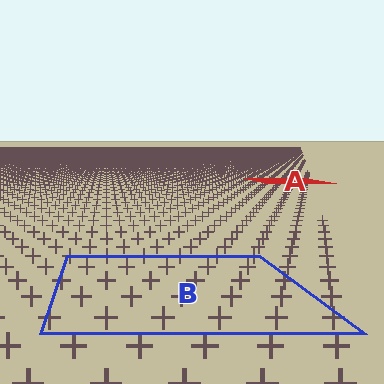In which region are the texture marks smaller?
The texture marks are smaller in region A, because it is farther away.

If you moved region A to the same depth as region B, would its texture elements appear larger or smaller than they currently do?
They would appear larger. At a closer depth, the same texture elements are projected at a bigger on-screen size.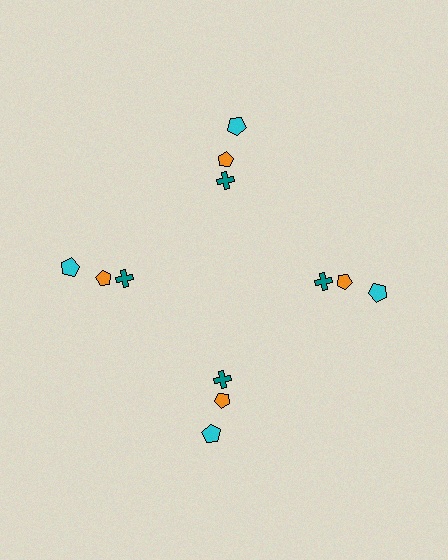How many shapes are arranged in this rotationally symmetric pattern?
There are 12 shapes, arranged in 4 groups of 3.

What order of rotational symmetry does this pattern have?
This pattern has 4-fold rotational symmetry.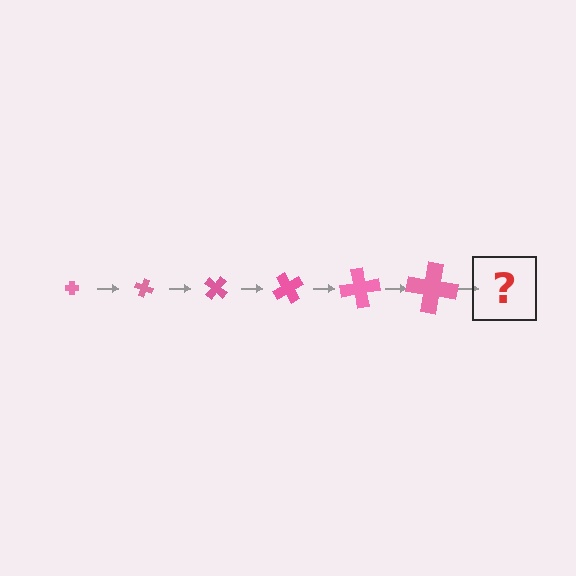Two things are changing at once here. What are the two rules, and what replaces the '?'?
The two rules are that the cross grows larger each step and it rotates 20 degrees each step. The '?' should be a cross, larger than the previous one and rotated 120 degrees from the start.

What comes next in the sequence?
The next element should be a cross, larger than the previous one and rotated 120 degrees from the start.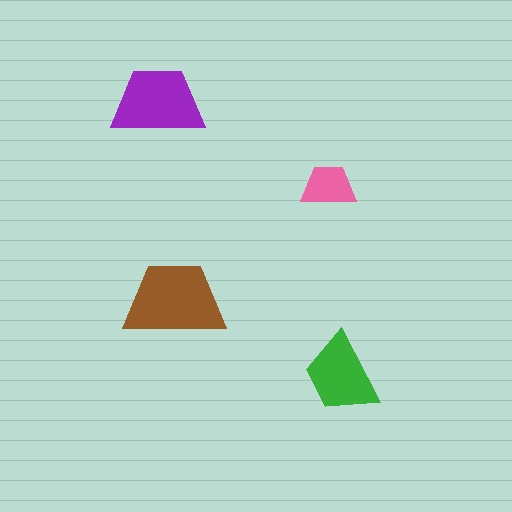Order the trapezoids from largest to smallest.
the brown one, the purple one, the green one, the pink one.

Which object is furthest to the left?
The purple trapezoid is leftmost.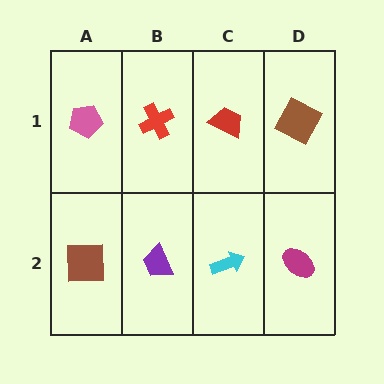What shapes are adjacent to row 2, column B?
A red cross (row 1, column B), a brown square (row 2, column A), a cyan arrow (row 2, column C).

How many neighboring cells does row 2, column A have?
2.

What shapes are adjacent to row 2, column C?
A red trapezoid (row 1, column C), a purple trapezoid (row 2, column B), a magenta ellipse (row 2, column D).